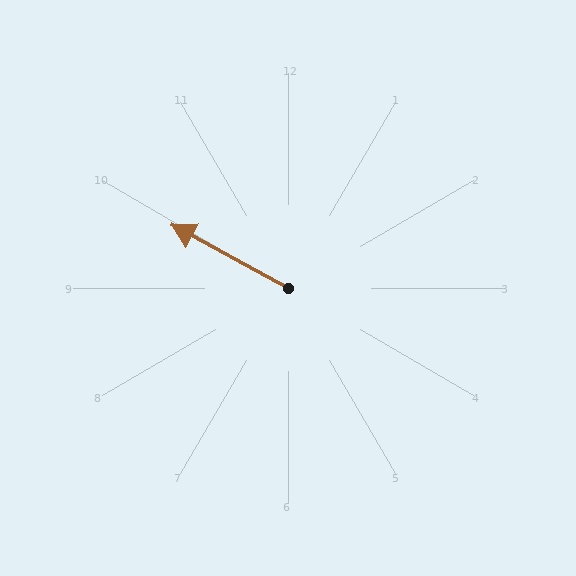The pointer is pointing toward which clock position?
Roughly 10 o'clock.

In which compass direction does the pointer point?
Northwest.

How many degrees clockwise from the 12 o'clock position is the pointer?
Approximately 299 degrees.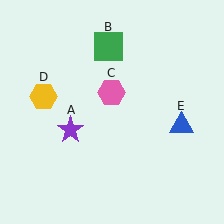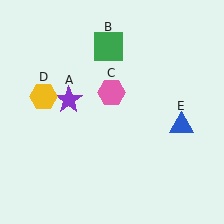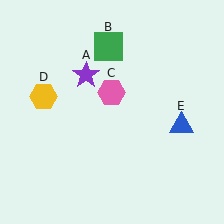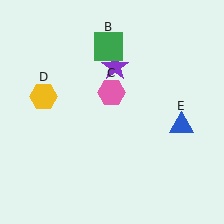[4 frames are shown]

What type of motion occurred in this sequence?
The purple star (object A) rotated clockwise around the center of the scene.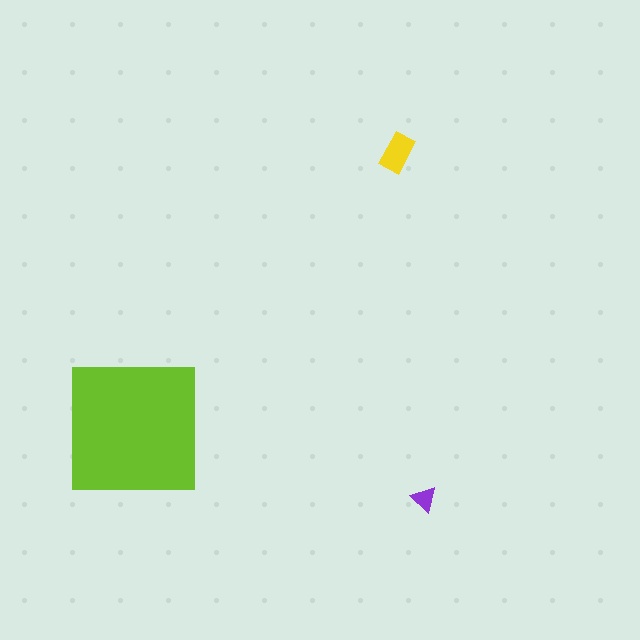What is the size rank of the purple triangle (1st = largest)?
3rd.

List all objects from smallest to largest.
The purple triangle, the yellow rectangle, the lime square.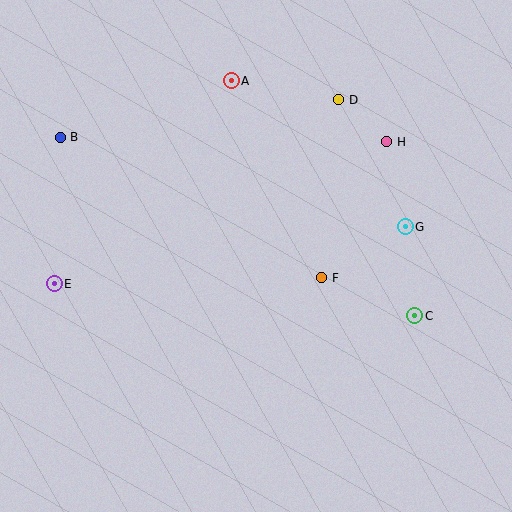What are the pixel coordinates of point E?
Point E is at (54, 284).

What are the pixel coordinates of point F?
Point F is at (322, 278).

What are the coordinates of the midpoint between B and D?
The midpoint between B and D is at (200, 118).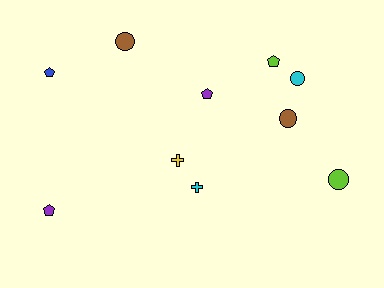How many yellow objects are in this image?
There is 1 yellow object.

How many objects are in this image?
There are 10 objects.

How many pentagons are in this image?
There are 4 pentagons.